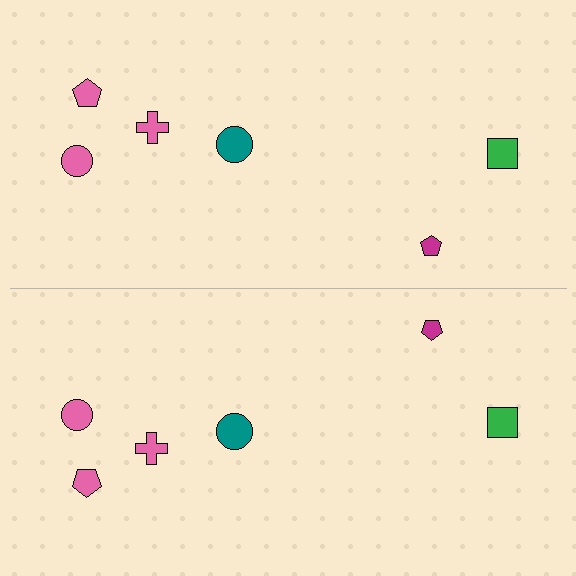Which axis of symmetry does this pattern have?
The pattern has a horizontal axis of symmetry running through the center of the image.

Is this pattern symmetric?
Yes, this pattern has bilateral (reflection) symmetry.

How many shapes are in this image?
There are 12 shapes in this image.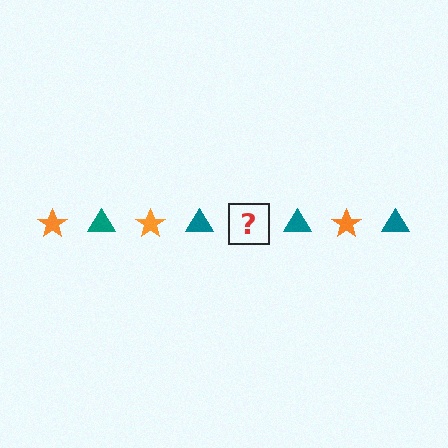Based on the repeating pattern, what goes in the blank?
The blank should be an orange star.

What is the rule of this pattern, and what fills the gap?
The rule is that the pattern alternates between orange star and teal triangle. The gap should be filled with an orange star.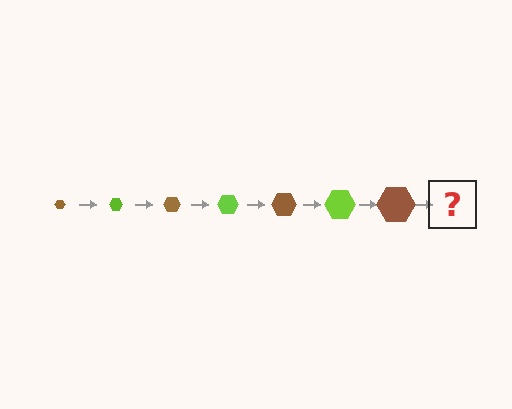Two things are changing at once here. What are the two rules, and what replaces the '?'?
The two rules are that the hexagon grows larger each step and the color cycles through brown and lime. The '?' should be a lime hexagon, larger than the previous one.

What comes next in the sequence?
The next element should be a lime hexagon, larger than the previous one.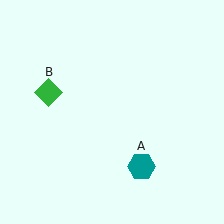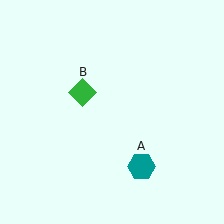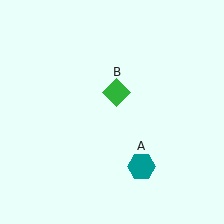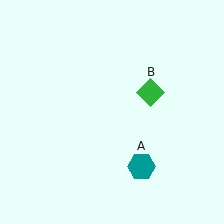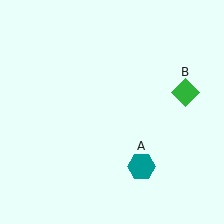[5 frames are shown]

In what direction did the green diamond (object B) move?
The green diamond (object B) moved right.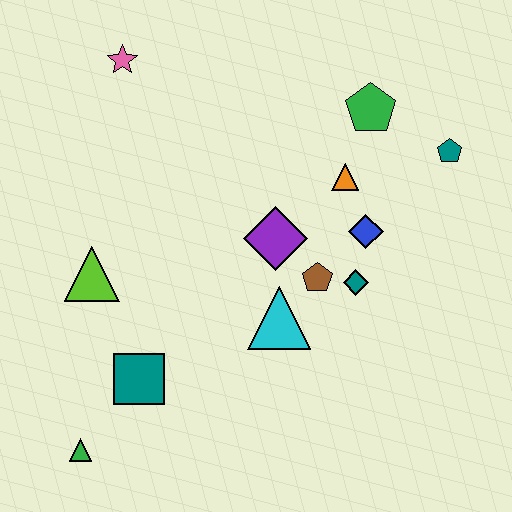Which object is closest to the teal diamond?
The brown pentagon is closest to the teal diamond.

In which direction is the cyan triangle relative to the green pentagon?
The cyan triangle is below the green pentagon.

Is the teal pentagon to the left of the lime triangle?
No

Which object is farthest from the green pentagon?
The green triangle is farthest from the green pentagon.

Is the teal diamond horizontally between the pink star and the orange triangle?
No